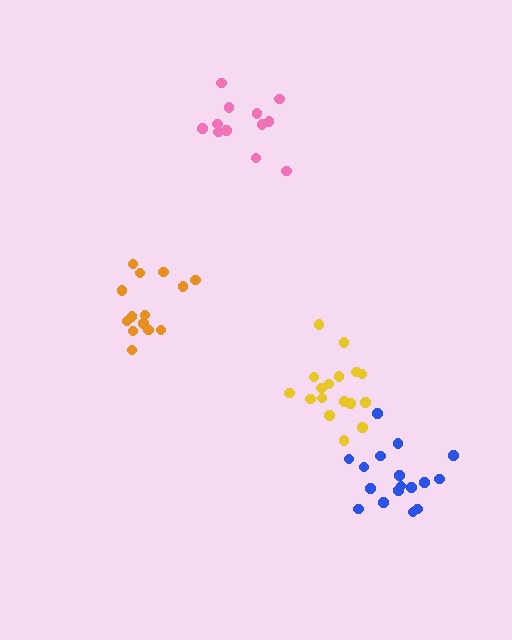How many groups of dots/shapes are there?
There are 4 groups.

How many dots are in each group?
Group 1: 17 dots, Group 2: 14 dots, Group 3: 12 dots, Group 4: 17 dots (60 total).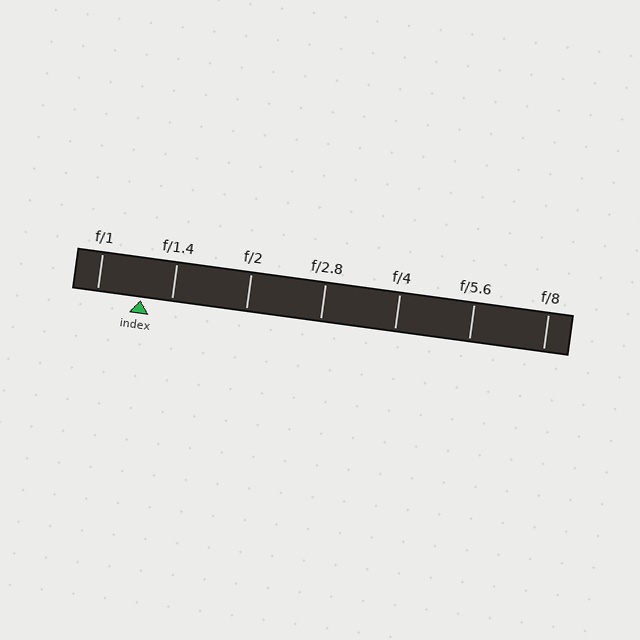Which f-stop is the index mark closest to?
The index mark is closest to f/1.4.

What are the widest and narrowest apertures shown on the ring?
The widest aperture shown is f/1 and the narrowest is f/8.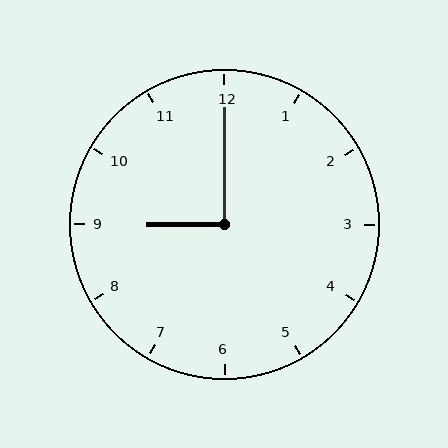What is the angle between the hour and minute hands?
Approximately 90 degrees.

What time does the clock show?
9:00.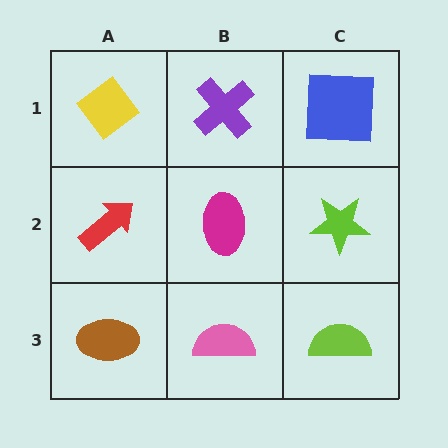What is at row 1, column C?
A blue square.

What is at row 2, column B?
A magenta ellipse.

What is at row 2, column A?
A red arrow.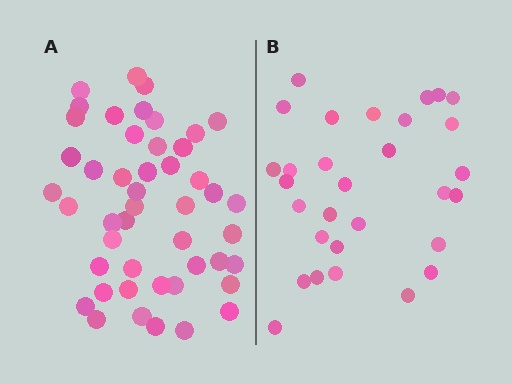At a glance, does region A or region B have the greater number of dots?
Region A (the left region) has more dots.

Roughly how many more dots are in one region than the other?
Region A has approximately 15 more dots than region B.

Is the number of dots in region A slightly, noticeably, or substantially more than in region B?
Region A has substantially more. The ratio is roughly 1.6 to 1.